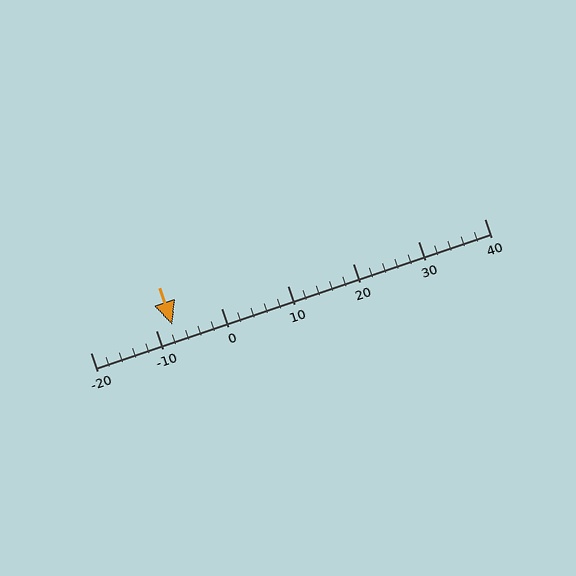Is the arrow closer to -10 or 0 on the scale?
The arrow is closer to -10.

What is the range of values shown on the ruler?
The ruler shows values from -20 to 40.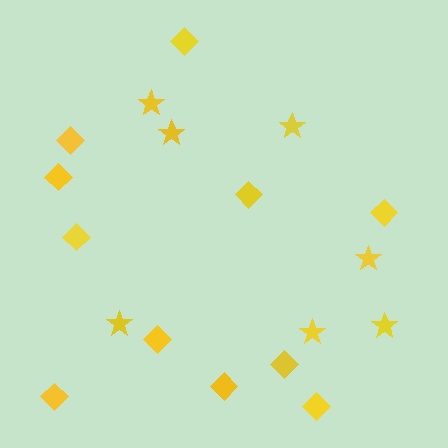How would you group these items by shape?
There are 2 groups: one group of stars (7) and one group of diamonds (11).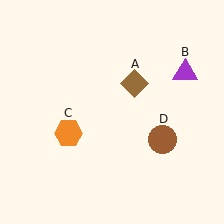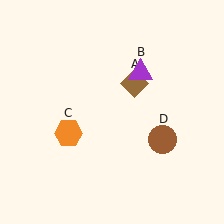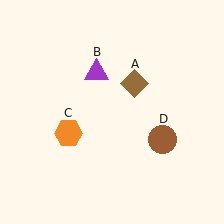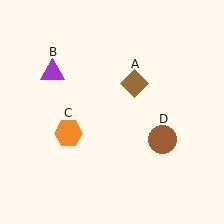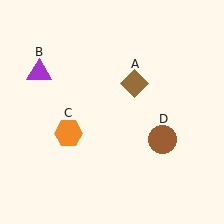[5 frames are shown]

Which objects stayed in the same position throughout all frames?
Brown diamond (object A) and orange hexagon (object C) and brown circle (object D) remained stationary.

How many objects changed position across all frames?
1 object changed position: purple triangle (object B).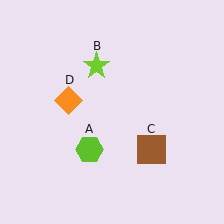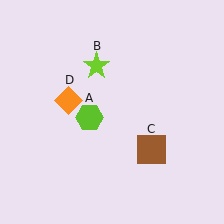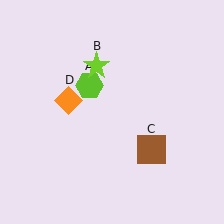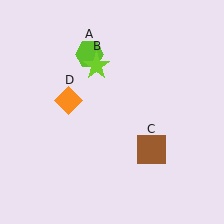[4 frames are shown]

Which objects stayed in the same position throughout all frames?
Lime star (object B) and brown square (object C) and orange diamond (object D) remained stationary.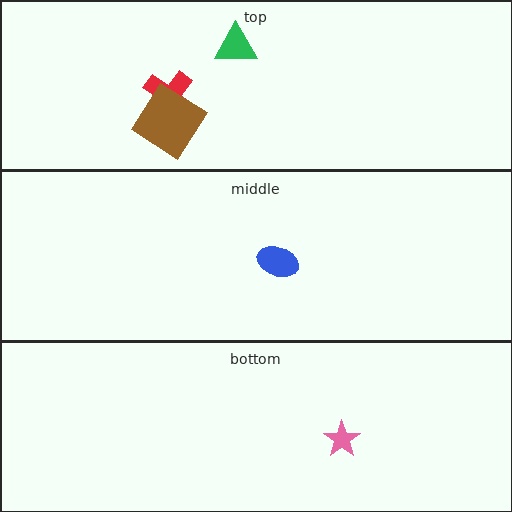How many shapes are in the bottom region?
1.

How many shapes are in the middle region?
1.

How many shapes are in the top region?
3.